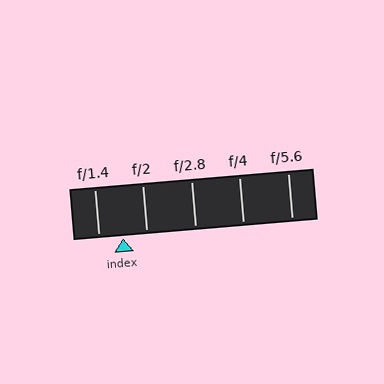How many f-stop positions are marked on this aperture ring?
There are 5 f-stop positions marked.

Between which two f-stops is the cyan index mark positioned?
The index mark is between f/1.4 and f/2.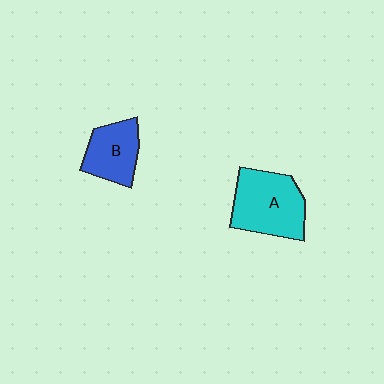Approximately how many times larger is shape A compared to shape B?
Approximately 1.5 times.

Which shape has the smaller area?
Shape B (blue).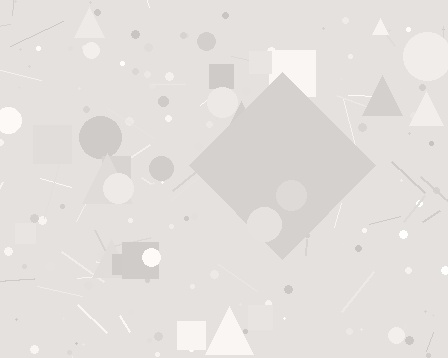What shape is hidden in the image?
A diamond is hidden in the image.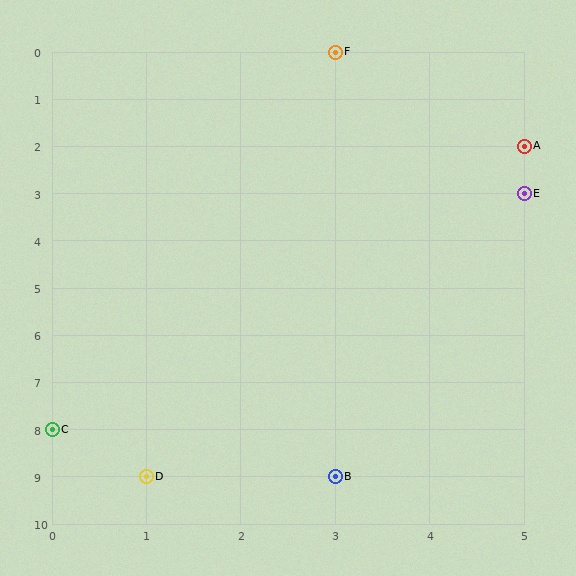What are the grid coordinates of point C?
Point C is at grid coordinates (0, 8).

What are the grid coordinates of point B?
Point B is at grid coordinates (3, 9).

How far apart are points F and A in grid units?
Points F and A are 2 columns and 2 rows apart (about 2.8 grid units diagonally).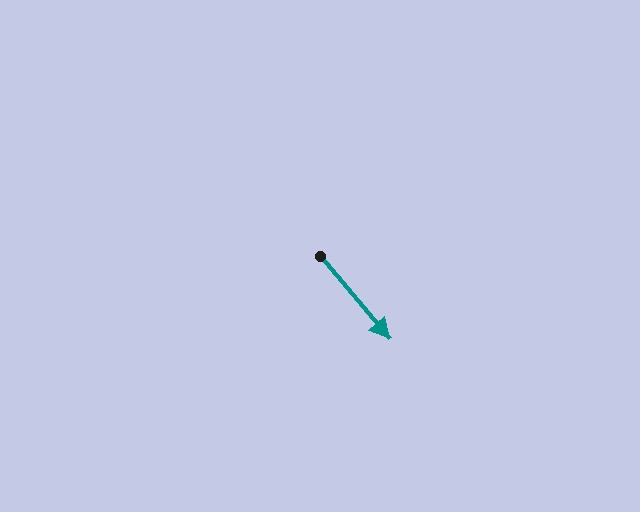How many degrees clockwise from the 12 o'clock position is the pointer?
Approximately 140 degrees.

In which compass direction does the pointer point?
Southeast.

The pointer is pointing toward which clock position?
Roughly 5 o'clock.